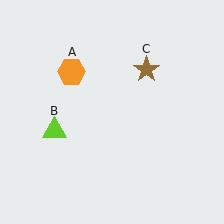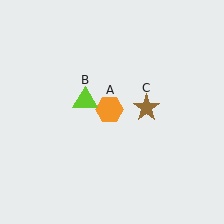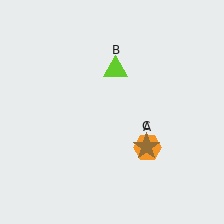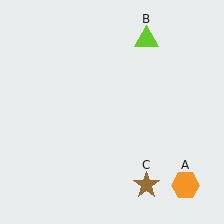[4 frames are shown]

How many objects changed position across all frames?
3 objects changed position: orange hexagon (object A), lime triangle (object B), brown star (object C).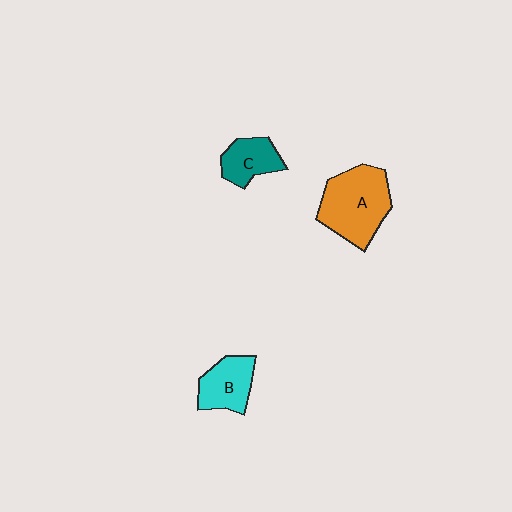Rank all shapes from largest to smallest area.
From largest to smallest: A (orange), B (cyan), C (teal).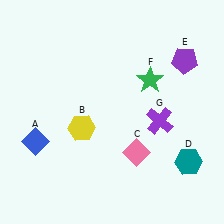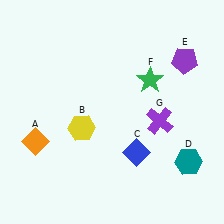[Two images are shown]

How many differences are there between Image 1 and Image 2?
There are 2 differences between the two images.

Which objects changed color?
A changed from blue to orange. C changed from pink to blue.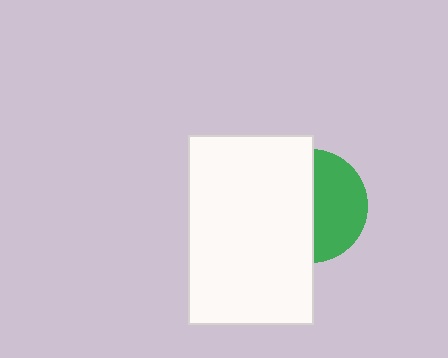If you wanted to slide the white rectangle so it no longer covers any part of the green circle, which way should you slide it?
Slide it left — that is the most direct way to separate the two shapes.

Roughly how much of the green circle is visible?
About half of it is visible (roughly 47%).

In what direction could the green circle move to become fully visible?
The green circle could move right. That would shift it out from behind the white rectangle entirely.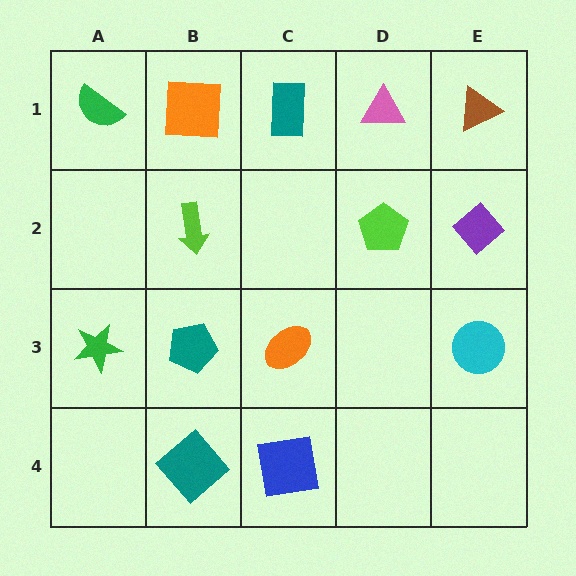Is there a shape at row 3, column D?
No, that cell is empty.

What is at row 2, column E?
A purple diamond.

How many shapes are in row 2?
3 shapes.